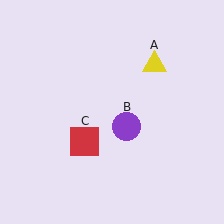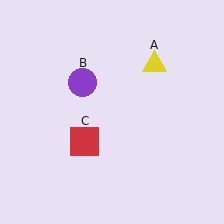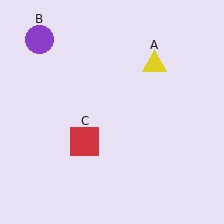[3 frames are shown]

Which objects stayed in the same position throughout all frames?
Yellow triangle (object A) and red square (object C) remained stationary.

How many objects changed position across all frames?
1 object changed position: purple circle (object B).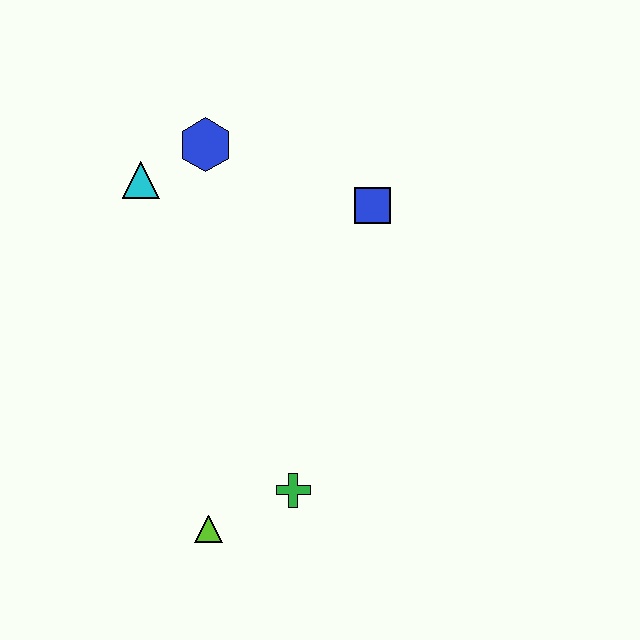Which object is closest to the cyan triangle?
The blue hexagon is closest to the cyan triangle.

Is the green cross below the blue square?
Yes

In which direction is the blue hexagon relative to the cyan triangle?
The blue hexagon is to the right of the cyan triangle.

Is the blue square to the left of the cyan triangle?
No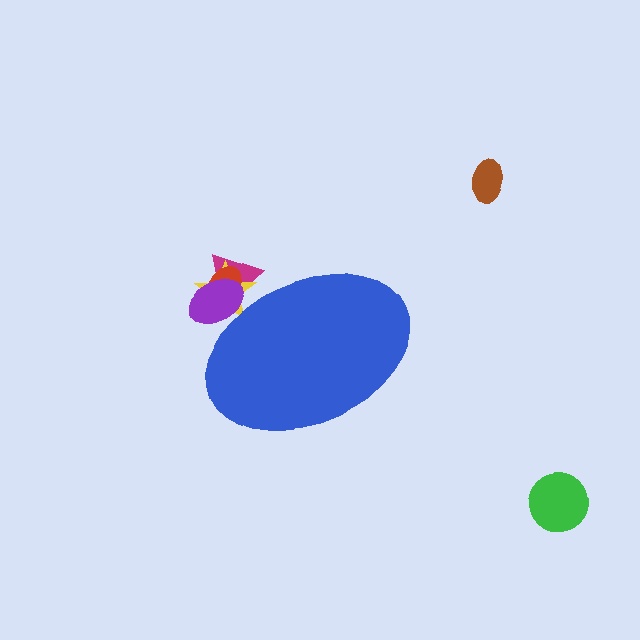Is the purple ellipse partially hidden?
Yes, the purple ellipse is partially hidden behind the blue ellipse.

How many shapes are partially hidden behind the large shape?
4 shapes are partially hidden.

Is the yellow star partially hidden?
Yes, the yellow star is partially hidden behind the blue ellipse.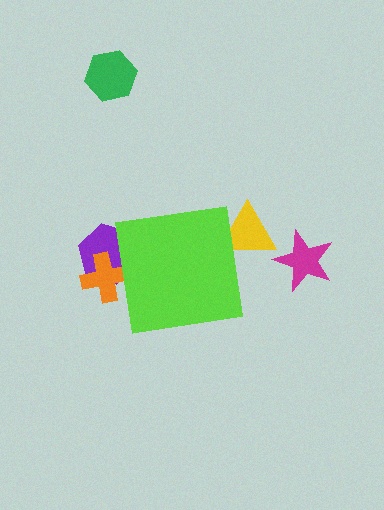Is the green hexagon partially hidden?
No, the green hexagon is fully visible.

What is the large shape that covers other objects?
A lime square.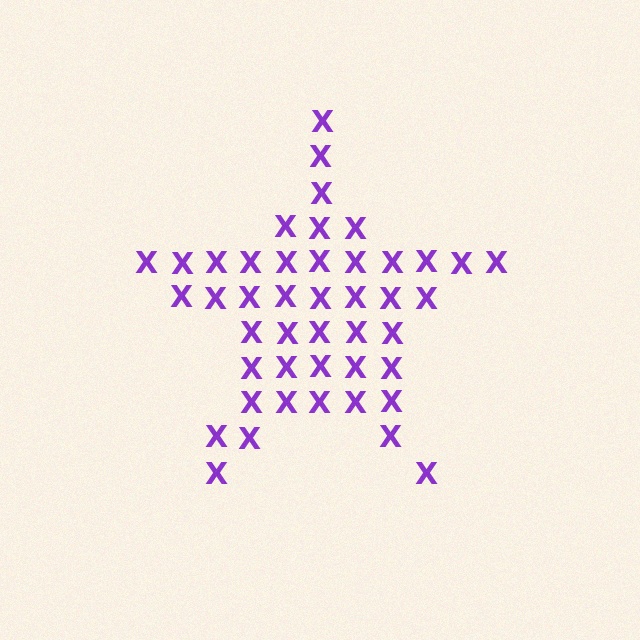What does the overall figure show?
The overall figure shows a star.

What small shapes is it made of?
It is made of small letter X's.